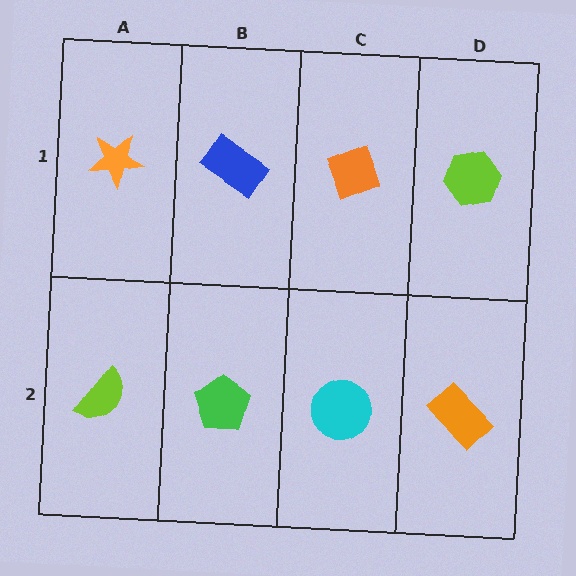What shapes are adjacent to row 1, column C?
A cyan circle (row 2, column C), a blue rectangle (row 1, column B), a lime hexagon (row 1, column D).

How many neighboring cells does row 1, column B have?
3.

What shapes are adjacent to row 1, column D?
An orange rectangle (row 2, column D), an orange diamond (row 1, column C).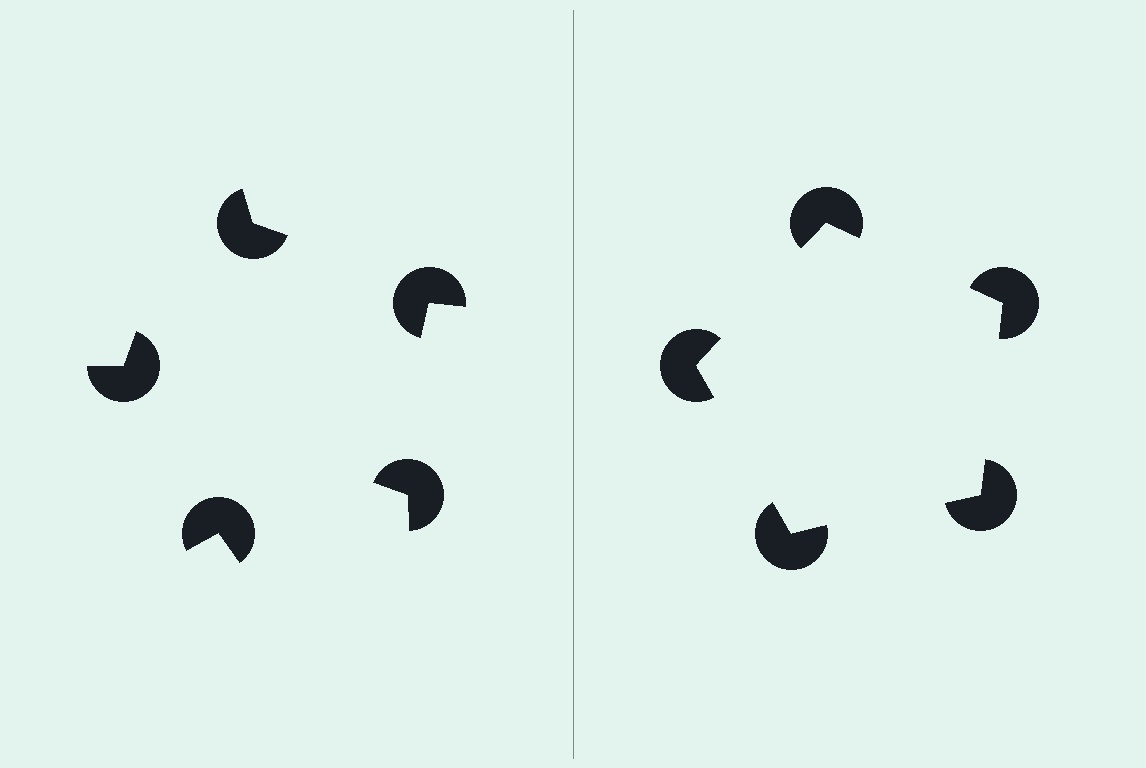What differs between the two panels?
The pac-man discs are positioned identically on both sides; only the wedge orientations differ. On the right they align to a pentagon; on the left they are misaligned.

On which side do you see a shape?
An illusory pentagon appears on the right side. On the left side the wedge cuts are rotated, so no coherent shape forms.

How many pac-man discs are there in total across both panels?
10 — 5 on each side.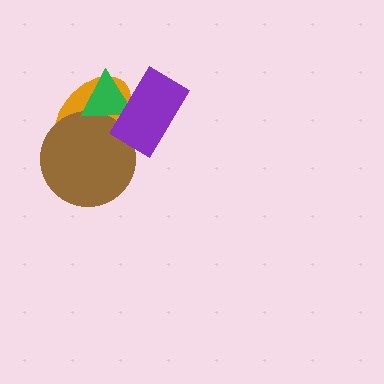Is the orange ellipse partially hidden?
Yes, it is partially covered by another shape.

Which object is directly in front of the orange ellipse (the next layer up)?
The brown circle is directly in front of the orange ellipse.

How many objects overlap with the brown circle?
3 objects overlap with the brown circle.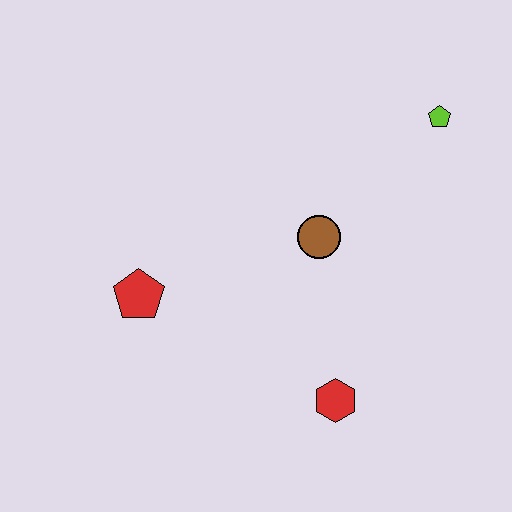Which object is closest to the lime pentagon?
The brown circle is closest to the lime pentagon.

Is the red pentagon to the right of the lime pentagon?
No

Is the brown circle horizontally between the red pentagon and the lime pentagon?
Yes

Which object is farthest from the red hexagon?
The lime pentagon is farthest from the red hexagon.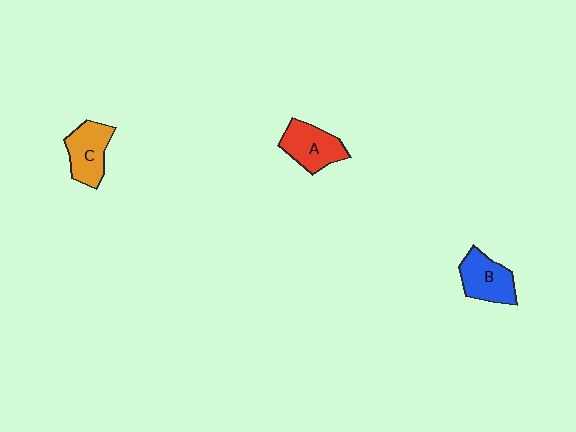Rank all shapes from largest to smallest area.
From largest to smallest: A (red), B (blue), C (orange).